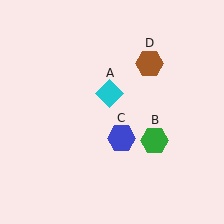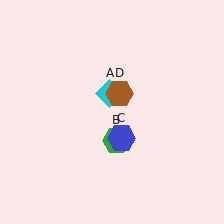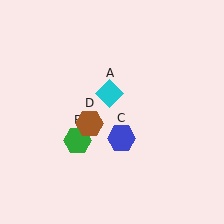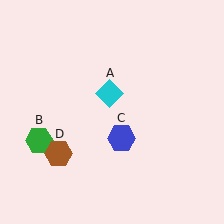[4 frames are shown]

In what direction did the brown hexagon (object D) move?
The brown hexagon (object D) moved down and to the left.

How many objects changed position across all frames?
2 objects changed position: green hexagon (object B), brown hexagon (object D).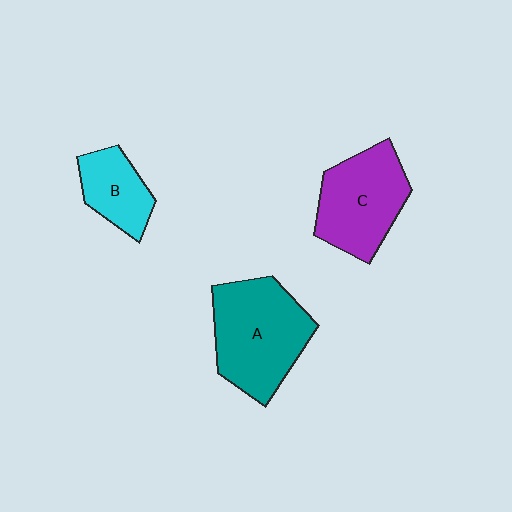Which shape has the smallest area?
Shape B (cyan).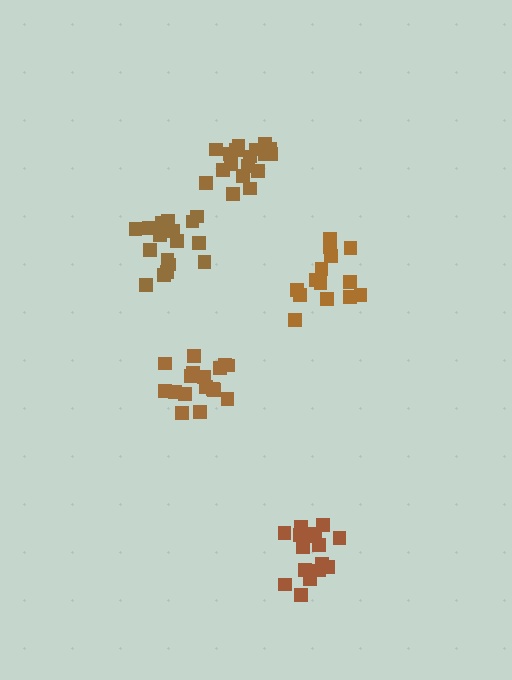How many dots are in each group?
Group 1: 16 dots, Group 2: 17 dots, Group 3: 14 dots, Group 4: 19 dots, Group 5: 17 dots (83 total).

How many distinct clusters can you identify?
There are 5 distinct clusters.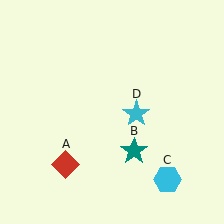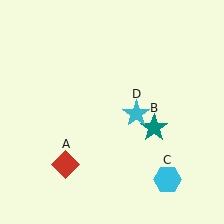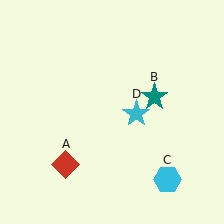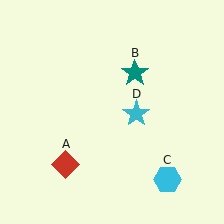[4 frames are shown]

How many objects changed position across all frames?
1 object changed position: teal star (object B).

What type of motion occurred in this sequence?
The teal star (object B) rotated counterclockwise around the center of the scene.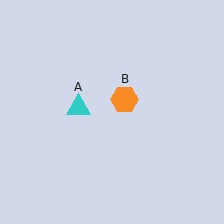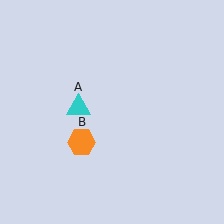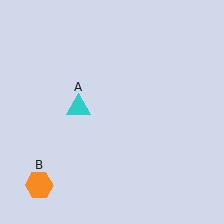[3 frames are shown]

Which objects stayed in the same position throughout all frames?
Cyan triangle (object A) remained stationary.